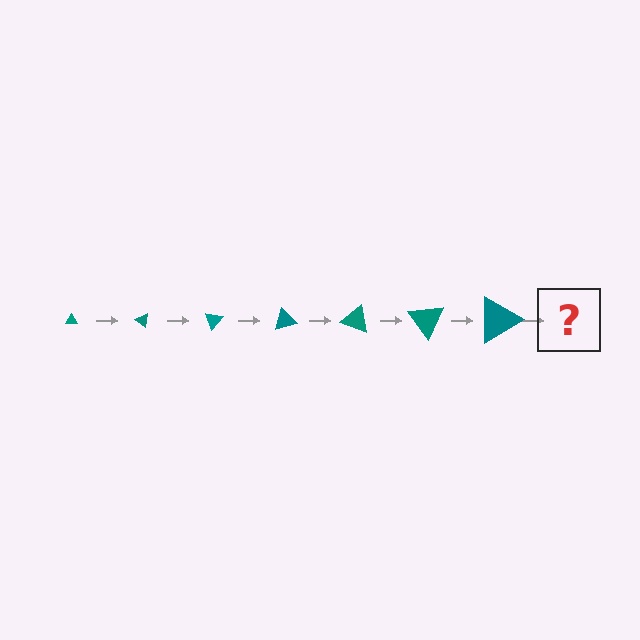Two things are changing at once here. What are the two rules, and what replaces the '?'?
The two rules are that the triangle grows larger each step and it rotates 35 degrees each step. The '?' should be a triangle, larger than the previous one and rotated 245 degrees from the start.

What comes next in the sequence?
The next element should be a triangle, larger than the previous one and rotated 245 degrees from the start.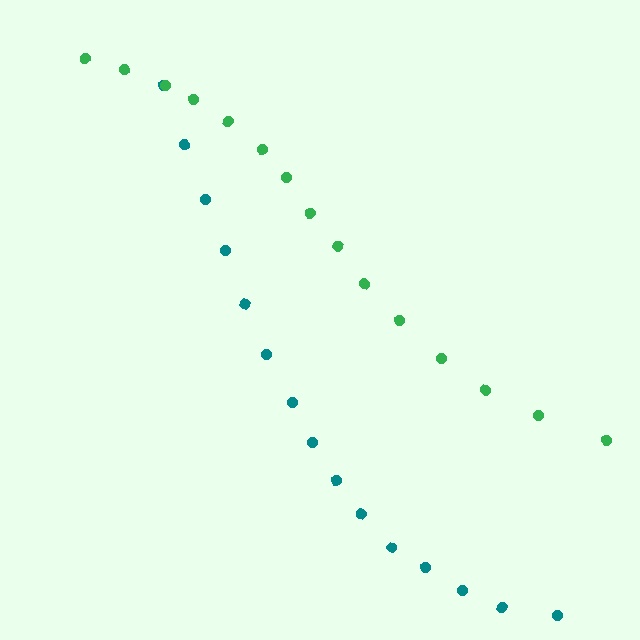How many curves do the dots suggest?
There are 2 distinct paths.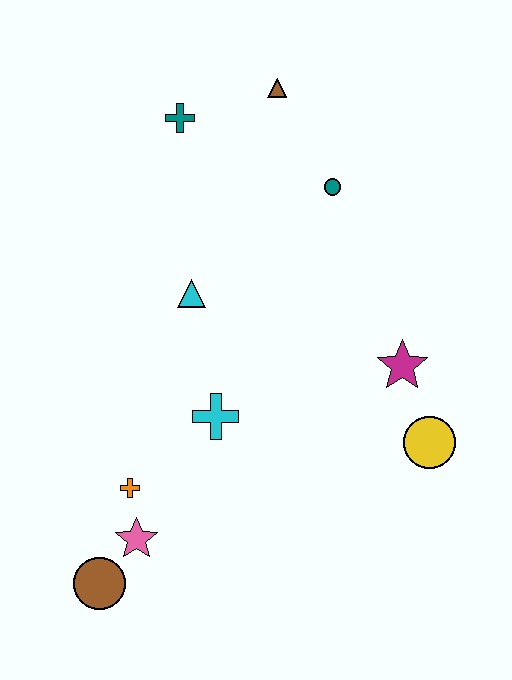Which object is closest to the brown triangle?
The teal cross is closest to the brown triangle.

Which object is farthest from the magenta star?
The brown circle is farthest from the magenta star.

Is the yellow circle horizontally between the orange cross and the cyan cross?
No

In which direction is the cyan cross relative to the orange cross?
The cyan cross is to the right of the orange cross.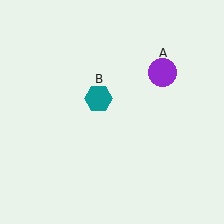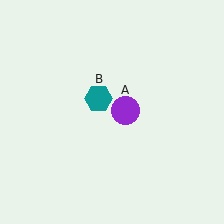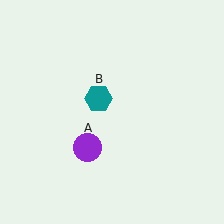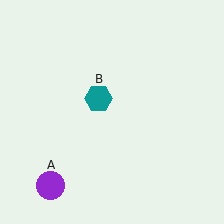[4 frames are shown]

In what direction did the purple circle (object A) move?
The purple circle (object A) moved down and to the left.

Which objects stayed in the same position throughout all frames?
Teal hexagon (object B) remained stationary.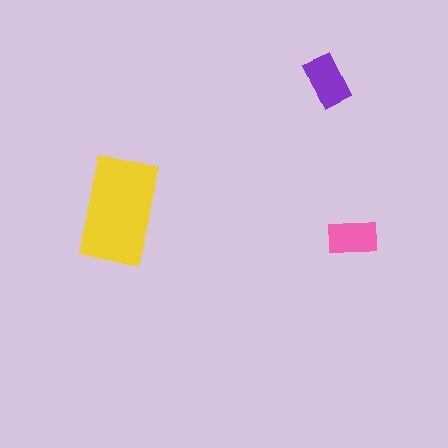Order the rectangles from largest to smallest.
the yellow one, the purple one, the pink one.